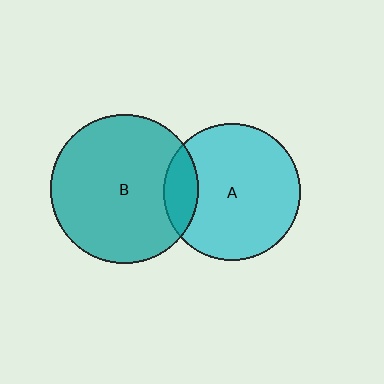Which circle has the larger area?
Circle B (teal).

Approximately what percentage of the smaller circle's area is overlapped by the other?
Approximately 15%.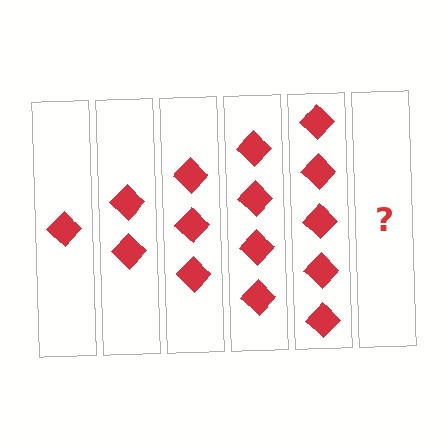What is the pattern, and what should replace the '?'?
The pattern is that each step adds one more diamond. The '?' should be 6 diamonds.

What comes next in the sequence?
The next element should be 6 diamonds.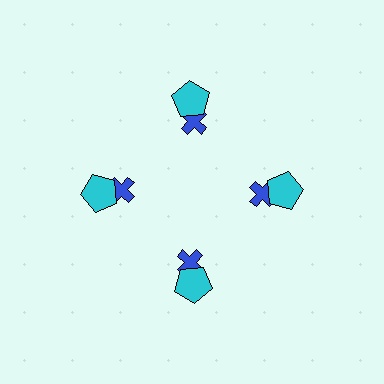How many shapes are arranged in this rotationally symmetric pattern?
There are 8 shapes, arranged in 4 groups of 2.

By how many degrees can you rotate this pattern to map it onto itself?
The pattern maps onto itself every 90 degrees of rotation.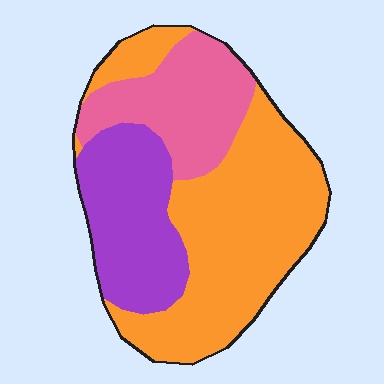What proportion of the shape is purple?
Purple takes up about one quarter (1/4) of the shape.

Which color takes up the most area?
Orange, at roughly 50%.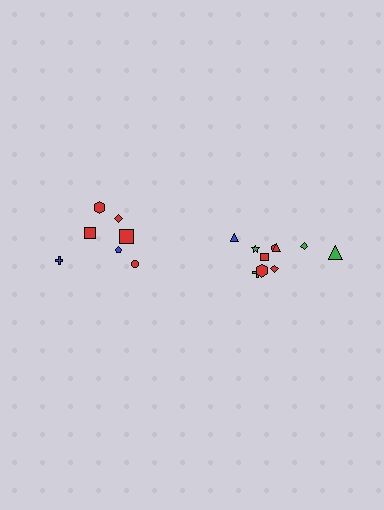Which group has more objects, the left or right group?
The right group.